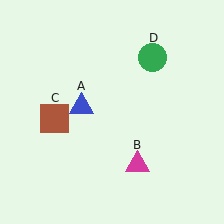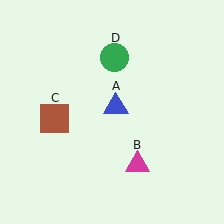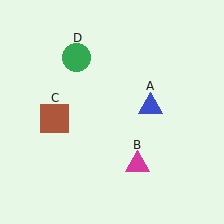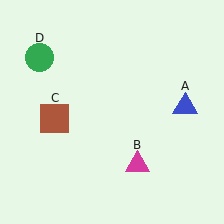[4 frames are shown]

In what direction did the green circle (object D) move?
The green circle (object D) moved left.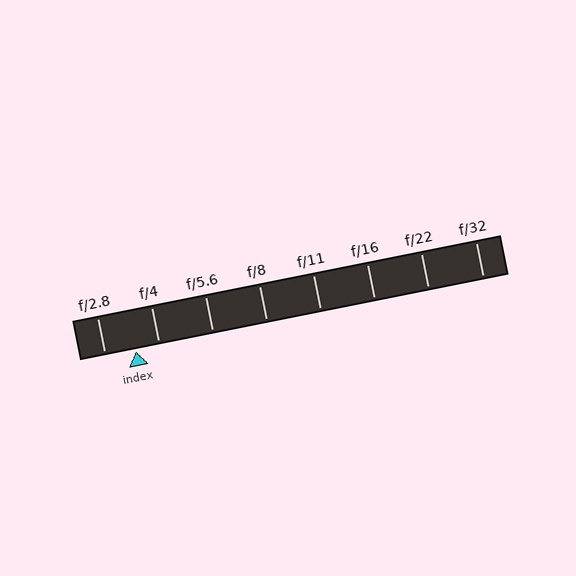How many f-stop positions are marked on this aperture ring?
There are 8 f-stop positions marked.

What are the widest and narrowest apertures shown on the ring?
The widest aperture shown is f/2.8 and the narrowest is f/32.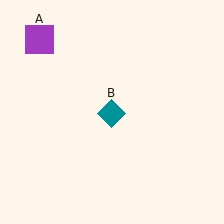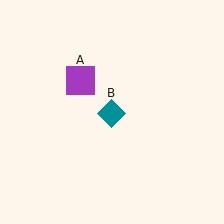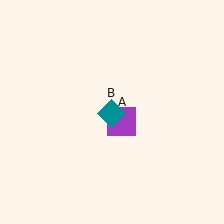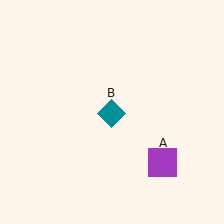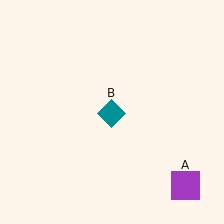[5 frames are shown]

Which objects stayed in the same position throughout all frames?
Teal diamond (object B) remained stationary.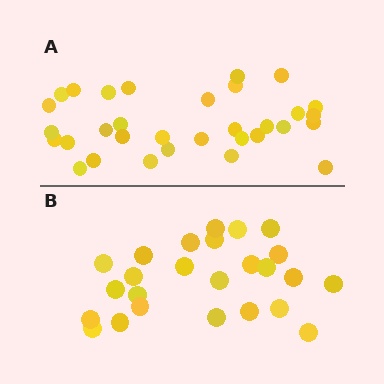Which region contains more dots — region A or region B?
Region A (the top region) has more dots.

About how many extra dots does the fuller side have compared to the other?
Region A has roughly 8 or so more dots than region B.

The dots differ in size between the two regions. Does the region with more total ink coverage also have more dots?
No. Region B has more total ink coverage because its dots are larger, but region A actually contains more individual dots. Total area can be misleading — the number of items is what matters here.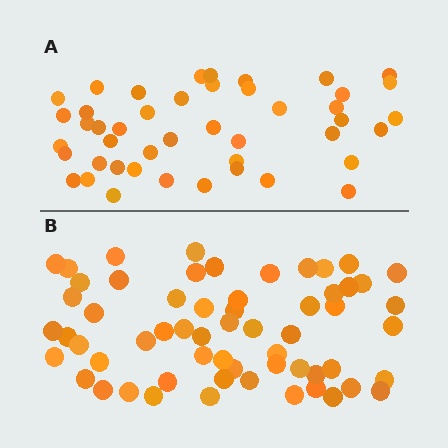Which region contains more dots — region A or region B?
Region B (the bottom region) has more dots.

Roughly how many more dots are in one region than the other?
Region B has approximately 15 more dots than region A.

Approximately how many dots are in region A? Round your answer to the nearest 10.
About 40 dots. (The exact count is 45, which rounds to 40.)